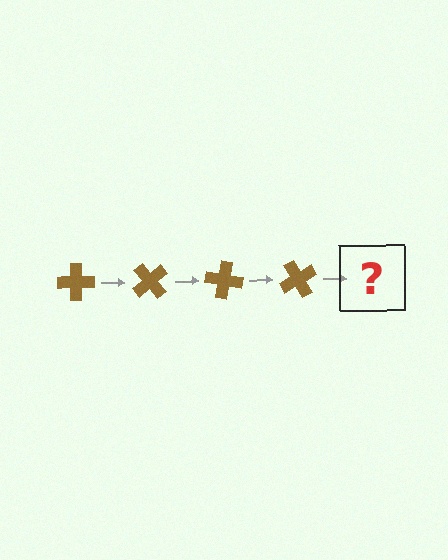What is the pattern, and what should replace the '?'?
The pattern is that the cross rotates 50 degrees each step. The '?' should be a brown cross rotated 200 degrees.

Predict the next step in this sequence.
The next step is a brown cross rotated 200 degrees.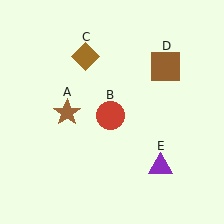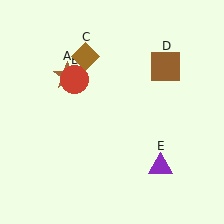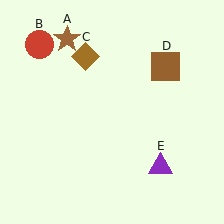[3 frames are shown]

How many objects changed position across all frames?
2 objects changed position: brown star (object A), red circle (object B).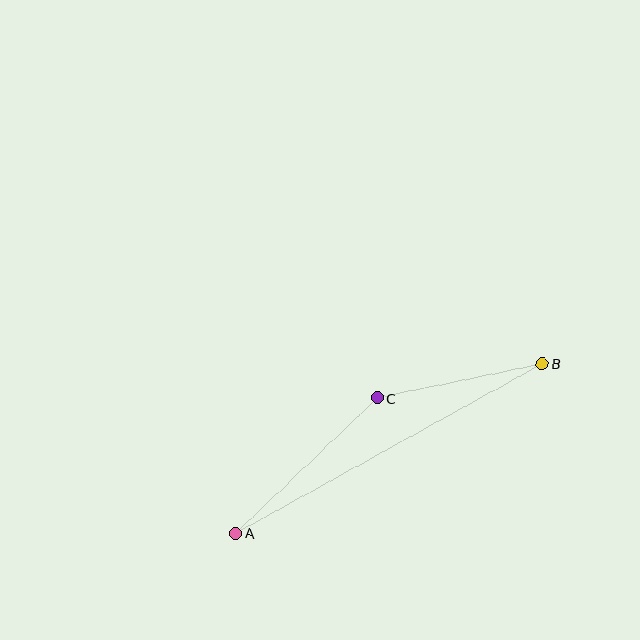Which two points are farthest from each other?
Points A and B are farthest from each other.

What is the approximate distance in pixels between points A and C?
The distance between A and C is approximately 196 pixels.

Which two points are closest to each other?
Points B and C are closest to each other.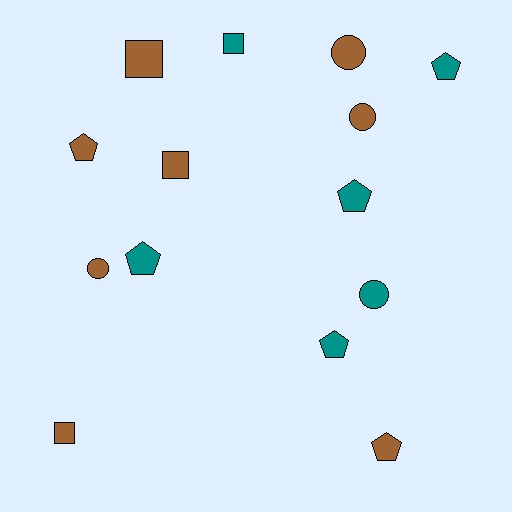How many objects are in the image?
There are 14 objects.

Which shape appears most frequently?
Pentagon, with 6 objects.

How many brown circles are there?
There are 3 brown circles.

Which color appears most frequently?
Brown, with 8 objects.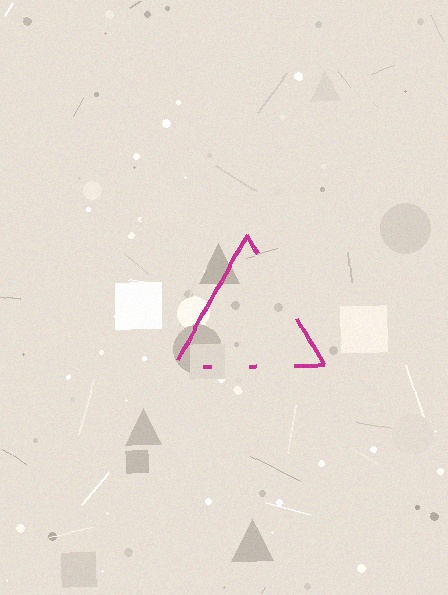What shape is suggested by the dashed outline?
The dashed outline suggests a triangle.